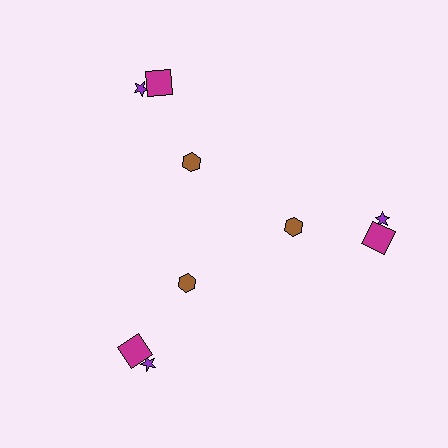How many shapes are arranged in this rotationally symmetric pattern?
There are 9 shapes, arranged in 3 groups of 3.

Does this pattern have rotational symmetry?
Yes, this pattern has 3-fold rotational symmetry. It looks the same after rotating 120 degrees around the center.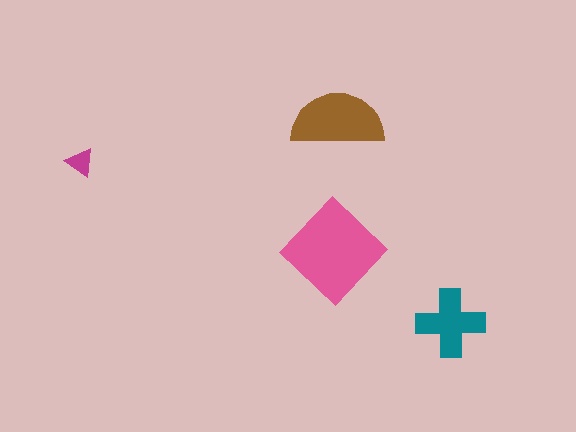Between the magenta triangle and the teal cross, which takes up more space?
The teal cross.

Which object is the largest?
The pink diamond.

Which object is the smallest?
The magenta triangle.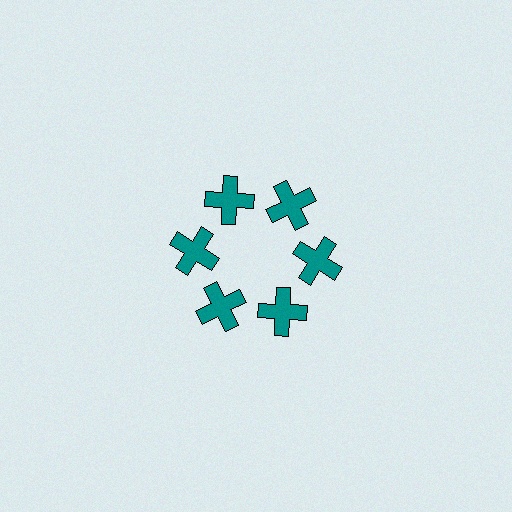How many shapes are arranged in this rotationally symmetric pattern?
There are 6 shapes, arranged in 6 groups of 1.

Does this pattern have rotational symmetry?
Yes, this pattern has 6-fold rotational symmetry. It looks the same after rotating 60 degrees around the center.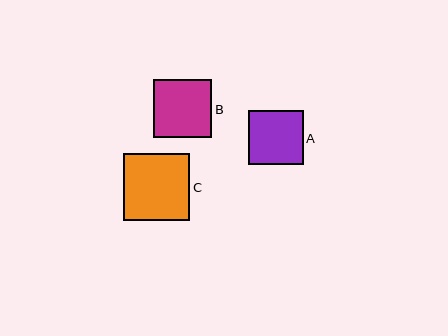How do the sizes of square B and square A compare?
Square B and square A are approximately the same size.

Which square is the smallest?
Square A is the smallest with a size of approximately 54 pixels.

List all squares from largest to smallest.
From largest to smallest: C, B, A.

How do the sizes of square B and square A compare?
Square B and square A are approximately the same size.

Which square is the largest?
Square C is the largest with a size of approximately 66 pixels.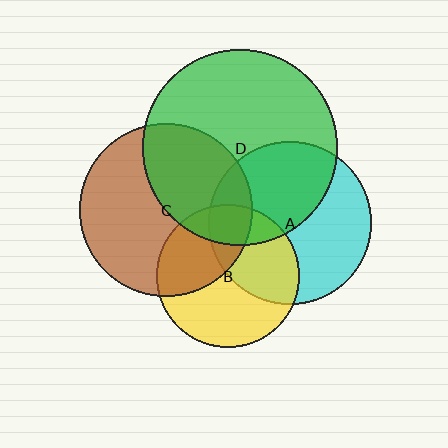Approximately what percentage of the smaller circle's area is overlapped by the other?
Approximately 45%.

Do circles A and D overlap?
Yes.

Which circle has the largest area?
Circle D (green).